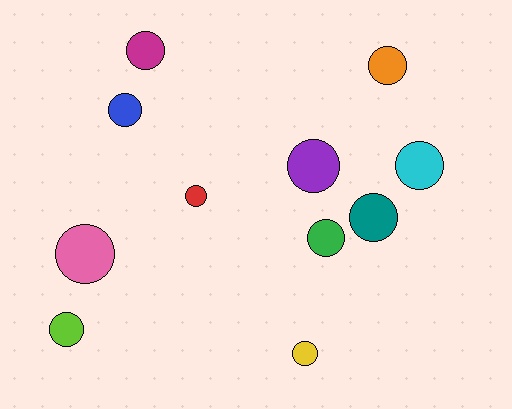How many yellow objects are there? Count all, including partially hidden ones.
There is 1 yellow object.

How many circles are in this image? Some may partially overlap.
There are 11 circles.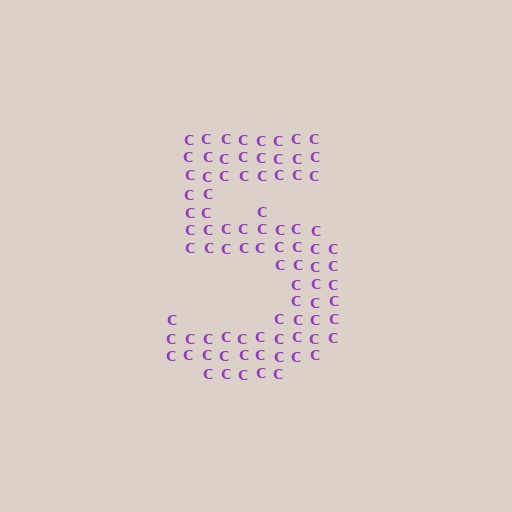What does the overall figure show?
The overall figure shows the digit 5.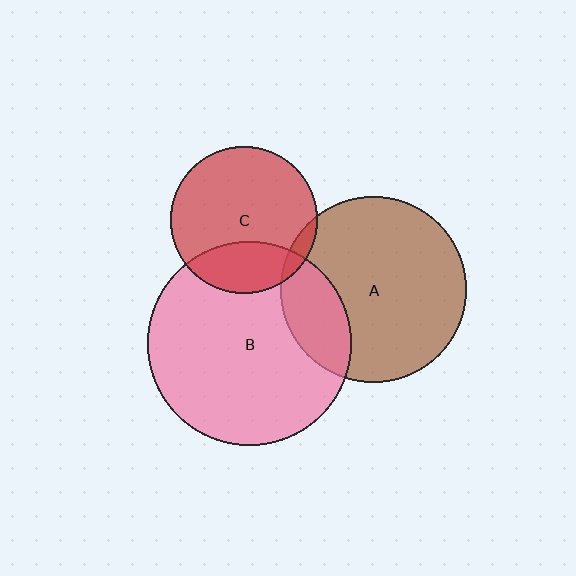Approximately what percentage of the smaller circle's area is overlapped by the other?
Approximately 5%.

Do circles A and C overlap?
Yes.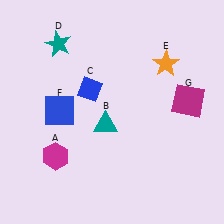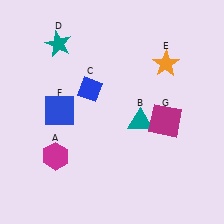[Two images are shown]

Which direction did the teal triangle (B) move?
The teal triangle (B) moved right.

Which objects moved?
The objects that moved are: the teal triangle (B), the magenta square (G).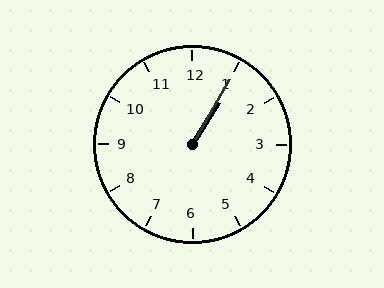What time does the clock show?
1:05.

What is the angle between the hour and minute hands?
Approximately 2 degrees.